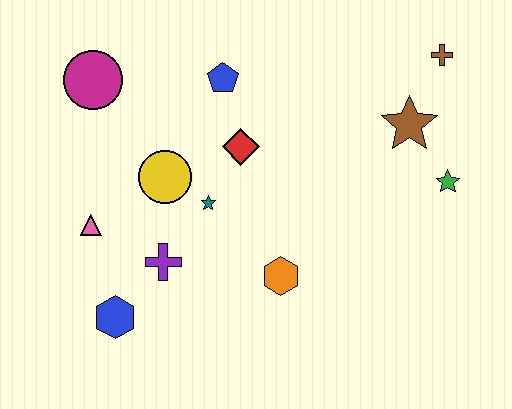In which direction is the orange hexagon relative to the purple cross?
The orange hexagon is to the right of the purple cross.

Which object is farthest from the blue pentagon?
The blue hexagon is farthest from the blue pentagon.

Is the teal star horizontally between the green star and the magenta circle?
Yes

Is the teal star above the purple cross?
Yes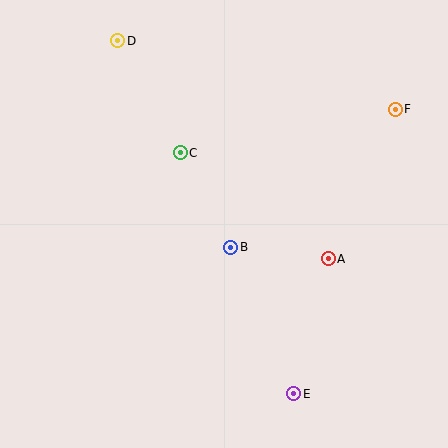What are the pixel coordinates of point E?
Point E is at (294, 394).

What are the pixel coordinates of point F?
Point F is at (395, 109).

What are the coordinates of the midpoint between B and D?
The midpoint between B and D is at (174, 144).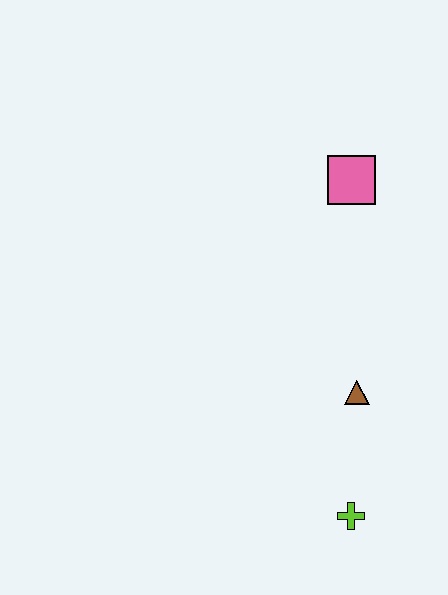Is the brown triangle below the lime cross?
No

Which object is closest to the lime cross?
The brown triangle is closest to the lime cross.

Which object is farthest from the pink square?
The lime cross is farthest from the pink square.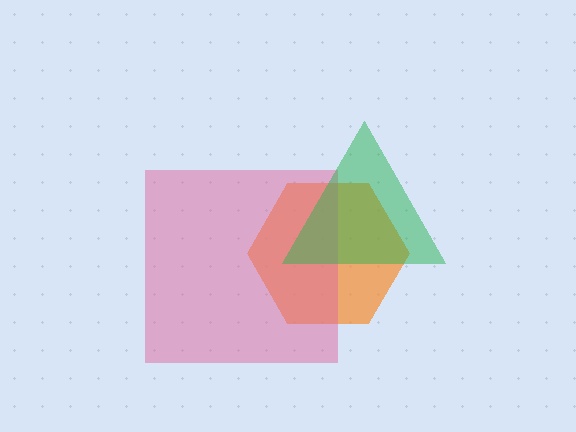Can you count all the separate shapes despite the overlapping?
Yes, there are 3 separate shapes.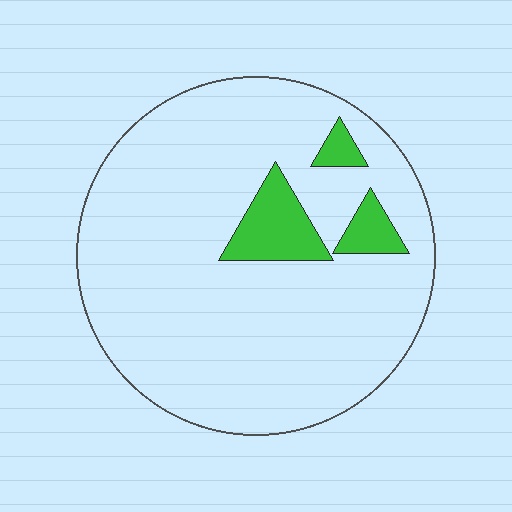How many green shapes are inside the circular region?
3.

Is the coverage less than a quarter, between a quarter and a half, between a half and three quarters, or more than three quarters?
Less than a quarter.